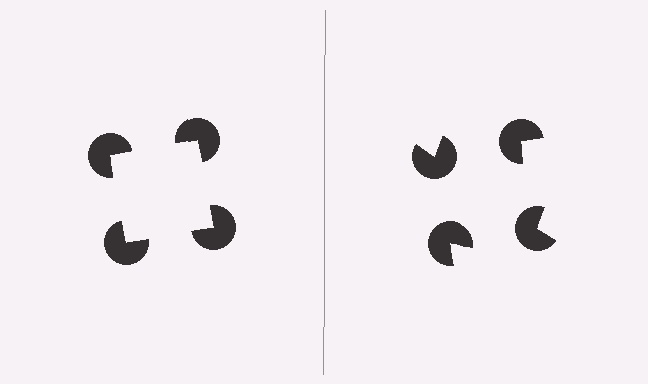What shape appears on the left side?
An illusory square.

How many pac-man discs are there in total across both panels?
8 — 4 on each side.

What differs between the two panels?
The pac-man discs are positioned identically on both sides; only the wedge orientations differ. On the left they align to a square; on the right they are misaligned.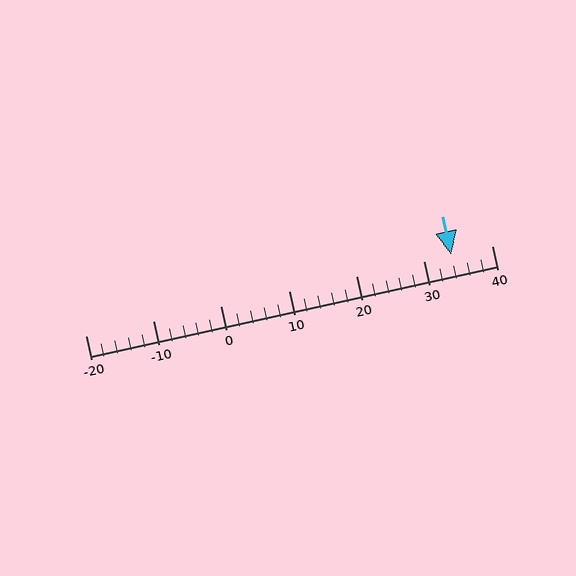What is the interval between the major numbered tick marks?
The major tick marks are spaced 10 units apart.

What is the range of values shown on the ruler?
The ruler shows values from -20 to 40.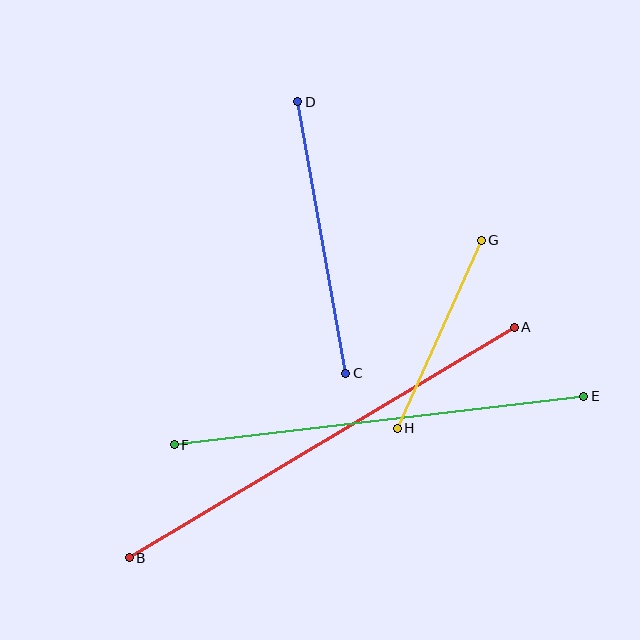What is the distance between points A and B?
The distance is approximately 448 pixels.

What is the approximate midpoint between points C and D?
The midpoint is at approximately (322, 238) pixels.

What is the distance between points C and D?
The distance is approximately 276 pixels.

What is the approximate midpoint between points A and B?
The midpoint is at approximately (322, 442) pixels.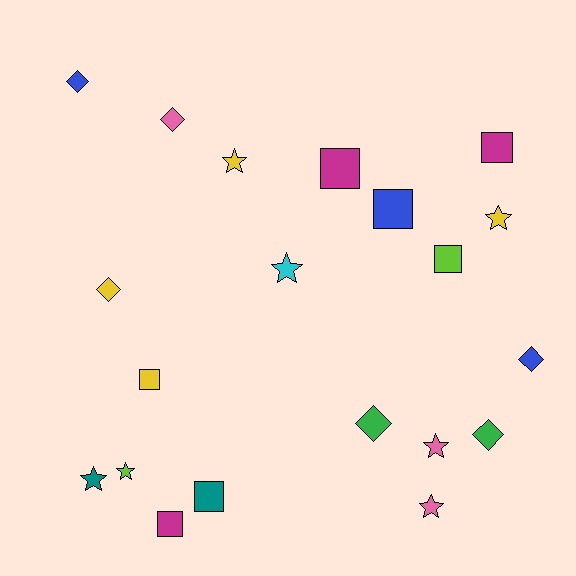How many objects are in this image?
There are 20 objects.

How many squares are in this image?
There are 7 squares.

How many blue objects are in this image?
There are 3 blue objects.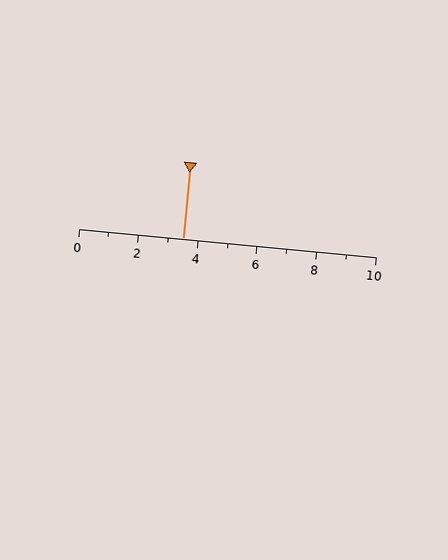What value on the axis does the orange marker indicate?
The marker indicates approximately 3.5.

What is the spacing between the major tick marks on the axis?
The major ticks are spaced 2 apart.